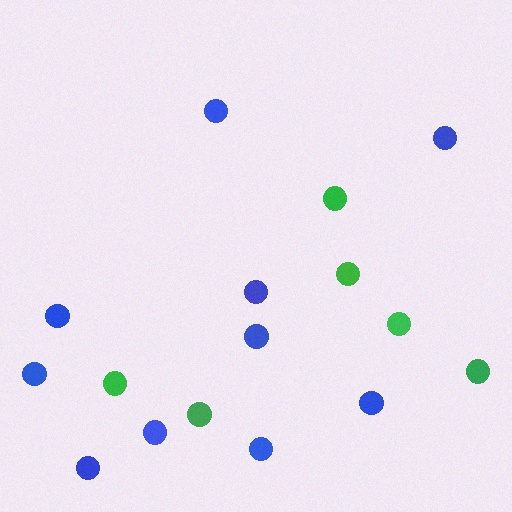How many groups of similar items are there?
There are 2 groups: one group of blue circles (10) and one group of green circles (6).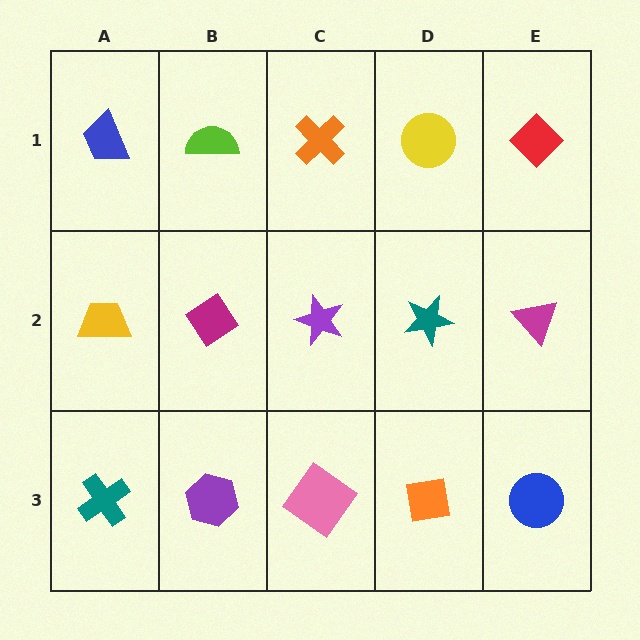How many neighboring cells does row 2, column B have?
4.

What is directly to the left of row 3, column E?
An orange square.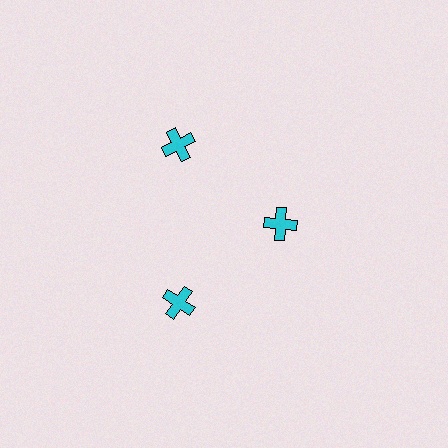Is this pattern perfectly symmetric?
No. The 3 cyan crosses are arranged in a ring, but one element near the 3 o'clock position is pulled inward toward the center, breaking the 3-fold rotational symmetry.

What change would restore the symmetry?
The symmetry would be restored by moving it outward, back onto the ring so that all 3 crosses sit at equal angles and equal distance from the center.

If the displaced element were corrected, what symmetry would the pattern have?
It would have 3-fold rotational symmetry — the pattern would map onto itself every 120 degrees.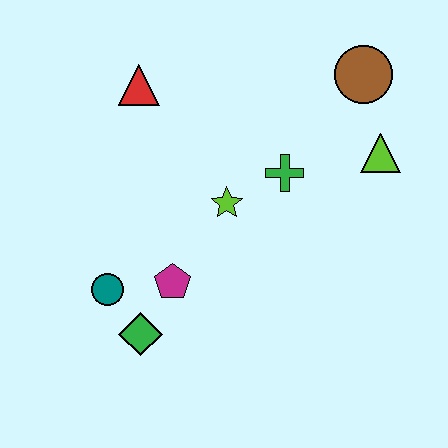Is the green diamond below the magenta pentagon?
Yes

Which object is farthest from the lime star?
The brown circle is farthest from the lime star.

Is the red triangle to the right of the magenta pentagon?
No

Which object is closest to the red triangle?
The lime star is closest to the red triangle.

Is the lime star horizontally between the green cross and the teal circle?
Yes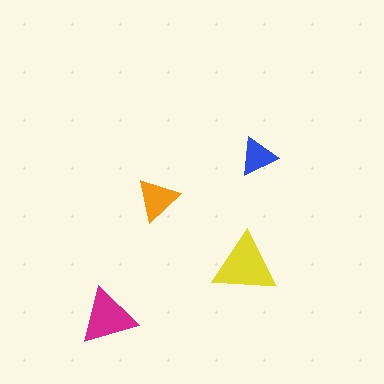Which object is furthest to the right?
The blue triangle is rightmost.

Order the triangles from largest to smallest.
the yellow one, the magenta one, the orange one, the blue one.